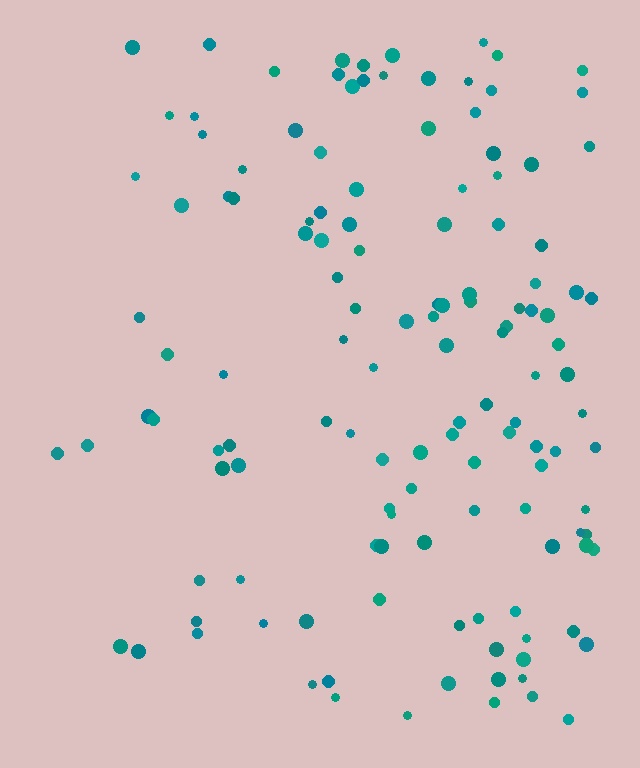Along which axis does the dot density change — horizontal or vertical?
Horizontal.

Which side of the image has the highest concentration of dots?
The right.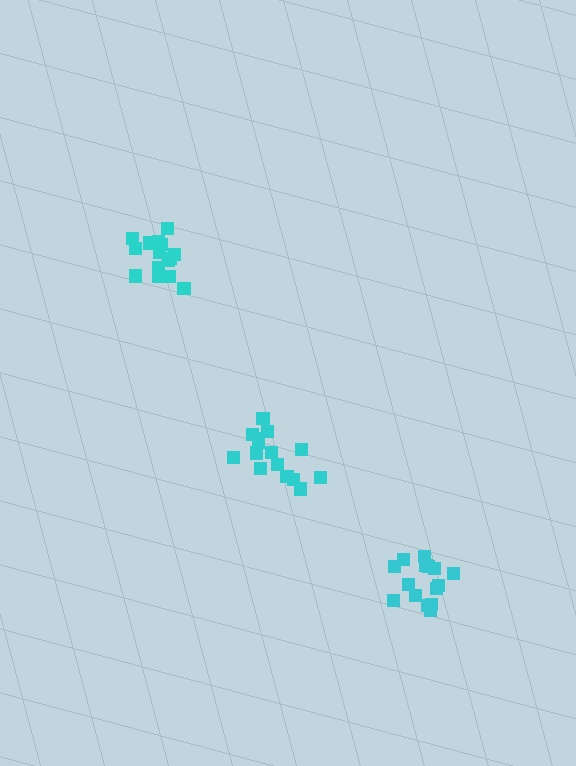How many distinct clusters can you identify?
There are 3 distinct clusters.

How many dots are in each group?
Group 1: 15 dots, Group 2: 15 dots, Group 3: 15 dots (45 total).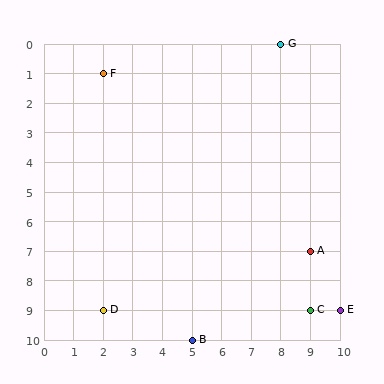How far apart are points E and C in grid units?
Points E and C are 1 column apart.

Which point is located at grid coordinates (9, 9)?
Point C is at (9, 9).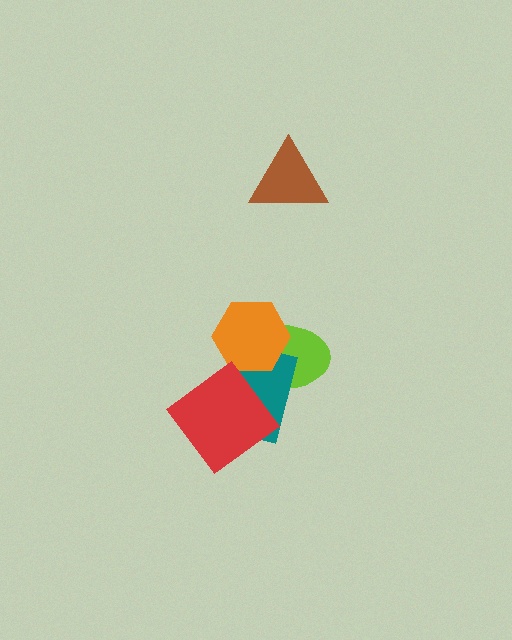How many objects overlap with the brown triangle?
0 objects overlap with the brown triangle.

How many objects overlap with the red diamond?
1 object overlaps with the red diamond.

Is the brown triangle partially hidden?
No, no other shape covers it.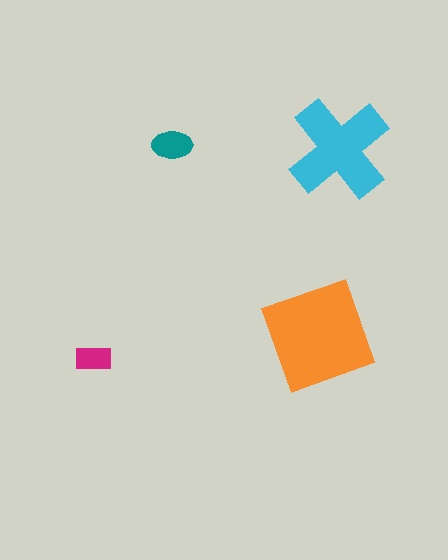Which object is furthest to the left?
The magenta rectangle is leftmost.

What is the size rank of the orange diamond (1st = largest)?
1st.